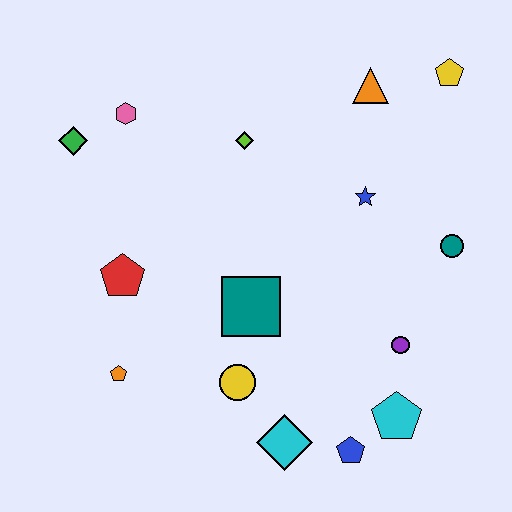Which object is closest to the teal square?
The yellow circle is closest to the teal square.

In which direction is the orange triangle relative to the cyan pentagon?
The orange triangle is above the cyan pentagon.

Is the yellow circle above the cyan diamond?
Yes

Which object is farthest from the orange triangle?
The orange pentagon is farthest from the orange triangle.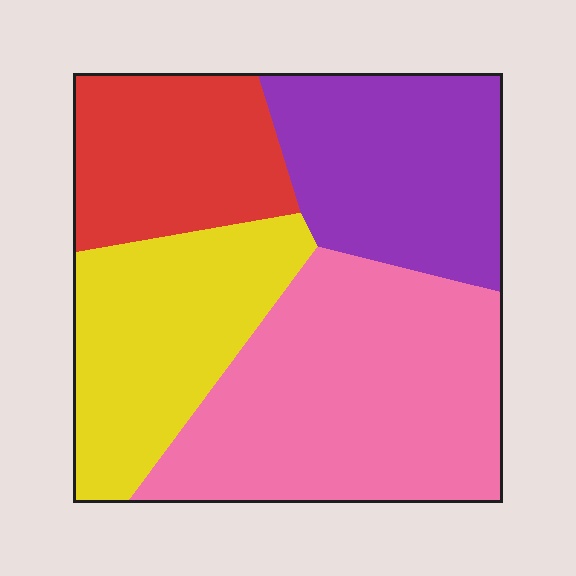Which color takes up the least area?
Red, at roughly 20%.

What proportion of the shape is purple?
Purple takes up between a sixth and a third of the shape.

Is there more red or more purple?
Purple.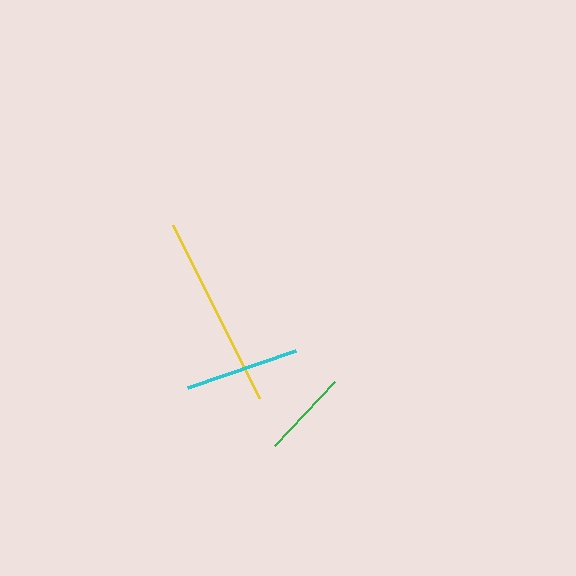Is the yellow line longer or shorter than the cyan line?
The yellow line is longer than the cyan line.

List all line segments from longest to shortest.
From longest to shortest: yellow, cyan, green.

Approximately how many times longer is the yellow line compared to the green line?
The yellow line is approximately 2.2 times the length of the green line.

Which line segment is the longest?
The yellow line is the longest at approximately 194 pixels.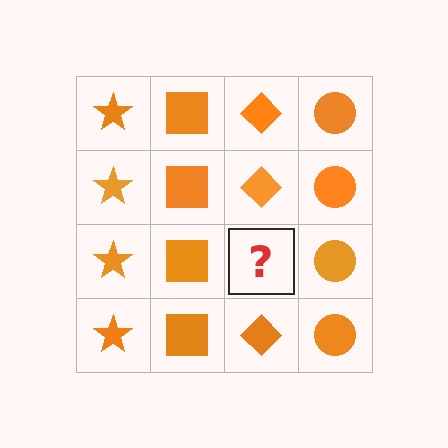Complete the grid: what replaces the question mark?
The question mark should be replaced with an orange diamond.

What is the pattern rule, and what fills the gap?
The rule is that each column has a consistent shape. The gap should be filled with an orange diamond.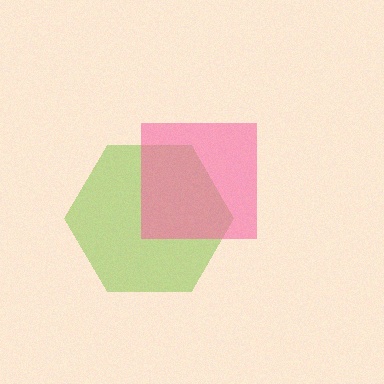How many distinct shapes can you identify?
There are 2 distinct shapes: a lime hexagon, a pink square.